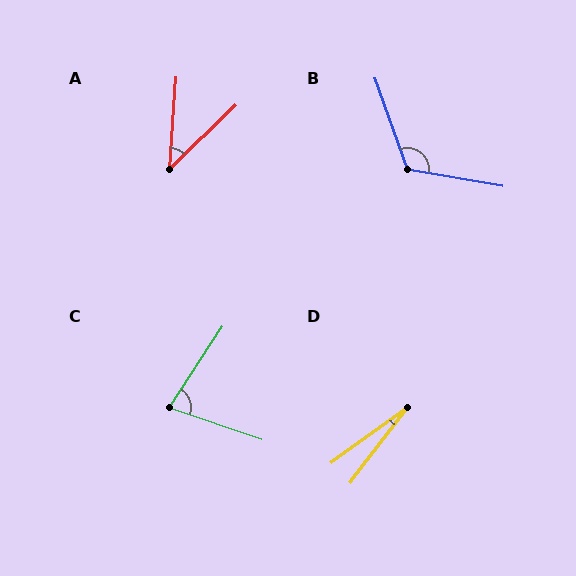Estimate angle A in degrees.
Approximately 42 degrees.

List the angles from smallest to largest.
D (17°), A (42°), C (75°), B (120°).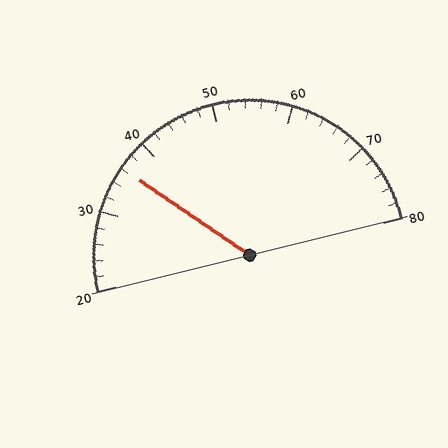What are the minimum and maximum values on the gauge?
The gauge ranges from 20 to 80.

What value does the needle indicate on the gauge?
The needle indicates approximately 36.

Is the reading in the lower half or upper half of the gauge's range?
The reading is in the lower half of the range (20 to 80).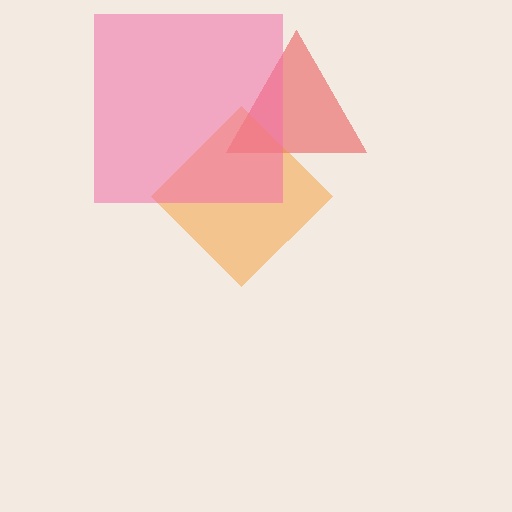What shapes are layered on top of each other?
The layered shapes are: a red triangle, an orange diamond, a pink square.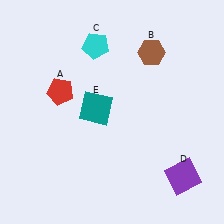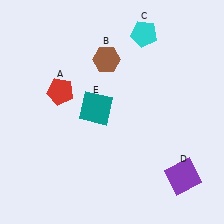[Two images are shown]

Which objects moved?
The objects that moved are: the brown hexagon (B), the cyan pentagon (C).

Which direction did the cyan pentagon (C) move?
The cyan pentagon (C) moved right.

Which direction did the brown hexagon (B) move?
The brown hexagon (B) moved left.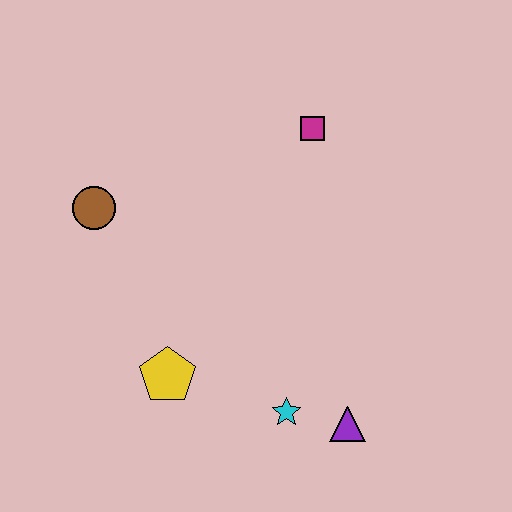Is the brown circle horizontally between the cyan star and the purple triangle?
No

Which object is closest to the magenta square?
The brown circle is closest to the magenta square.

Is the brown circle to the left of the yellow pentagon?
Yes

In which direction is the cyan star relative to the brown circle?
The cyan star is below the brown circle.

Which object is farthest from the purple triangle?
The brown circle is farthest from the purple triangle.